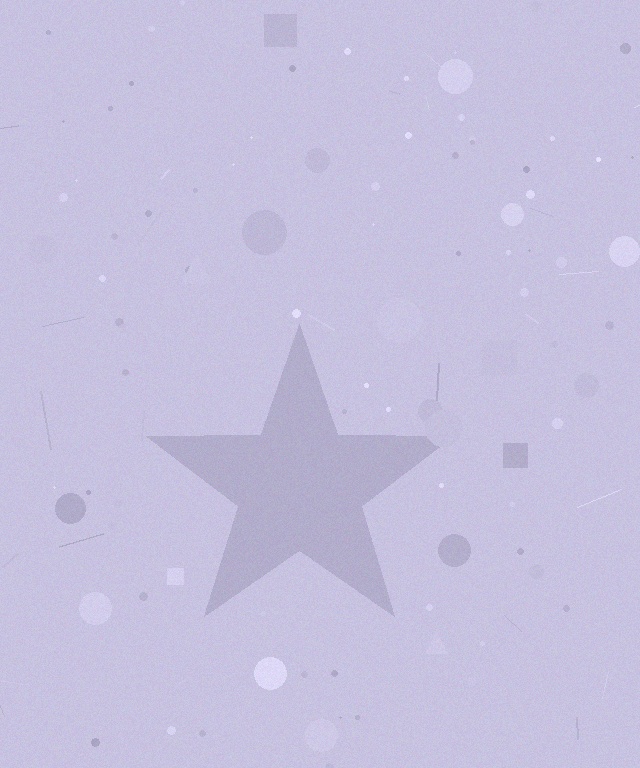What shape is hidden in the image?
A star is hidden in the image.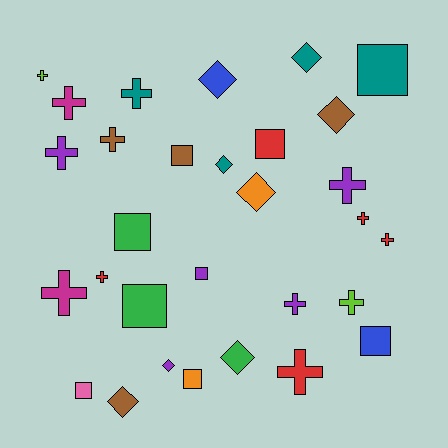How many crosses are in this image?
There are 13 crosses.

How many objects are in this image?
There are 30 objects.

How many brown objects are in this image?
There are 4 brown objects.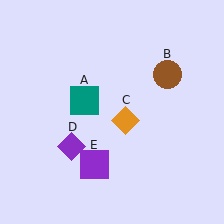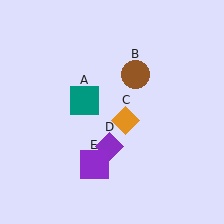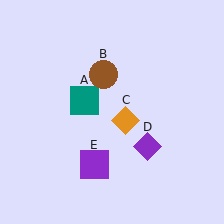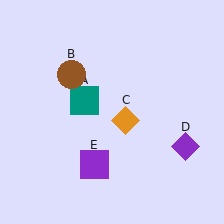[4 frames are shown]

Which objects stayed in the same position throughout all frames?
Teal square (object A) and orange diamond (object C) and purple square (object E) remained stationary.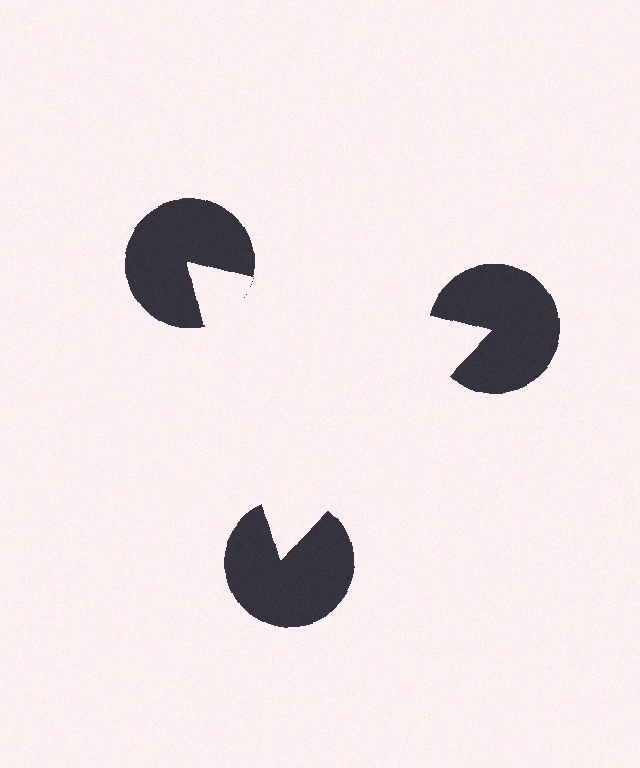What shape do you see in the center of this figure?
An illusory triangle — its edges are inferred from the aligned wedge cuts in the pac-man discs, not physically drawn.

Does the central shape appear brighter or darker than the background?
It typically appears slightly brighter than the background, even though no actual brightness change is drawn.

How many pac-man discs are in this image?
There are 3 — one at each vertex of the illusory triangle.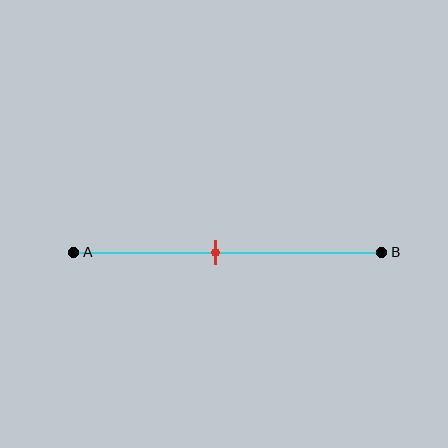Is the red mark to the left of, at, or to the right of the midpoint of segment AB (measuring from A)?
The red mark is to the left of the midpoint of segment AB.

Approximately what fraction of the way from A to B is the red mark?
The red mark is approximately 45% of the way from A to B.